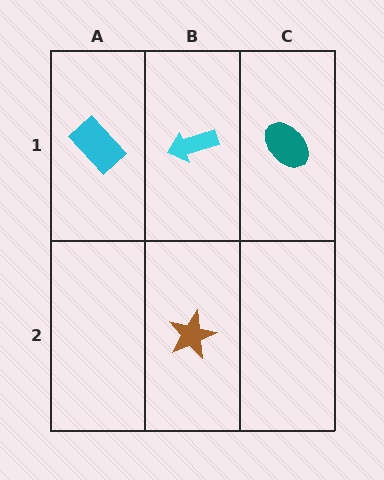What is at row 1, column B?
A cyan arrow.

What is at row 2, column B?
A brown star.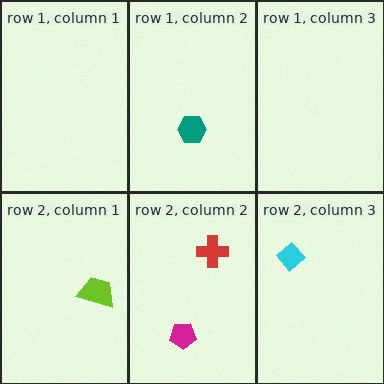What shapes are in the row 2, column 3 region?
The cyan diamond.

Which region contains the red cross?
The row 2, column 2 region.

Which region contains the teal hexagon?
The row 1, column 2 region.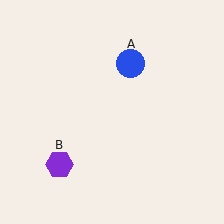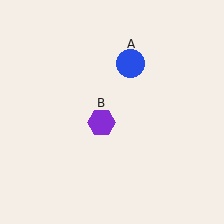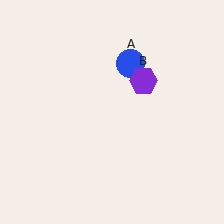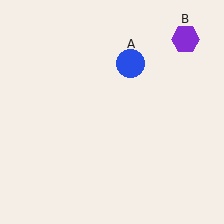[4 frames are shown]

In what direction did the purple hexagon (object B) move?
The purple hexagon (object B) moved up and to the right.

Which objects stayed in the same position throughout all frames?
Blue circle (object A) remained stationary.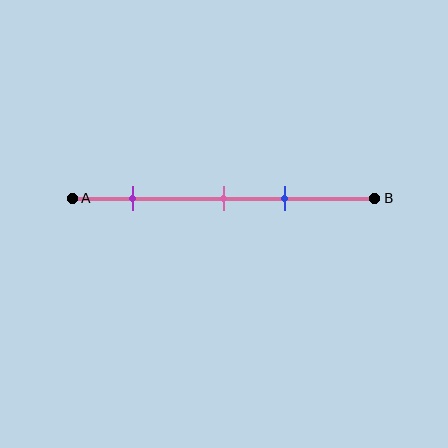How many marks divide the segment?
There are 3 marks dividing the segment.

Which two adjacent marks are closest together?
The pink and blue marks are the closest adjacent pair.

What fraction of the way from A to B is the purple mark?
The purple mark is approximately 20% (0.2) of the way from A to B.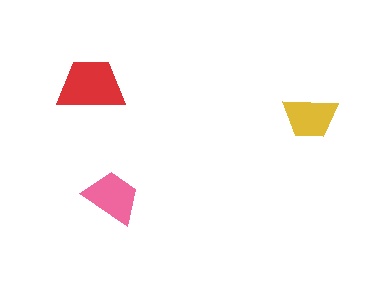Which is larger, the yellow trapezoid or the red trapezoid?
The red one.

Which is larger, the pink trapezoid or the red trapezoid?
The red one.